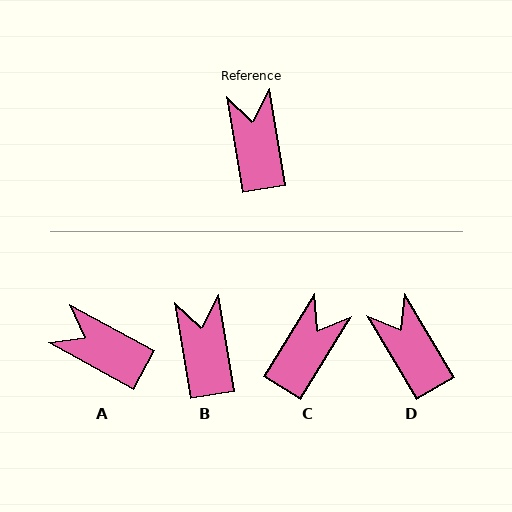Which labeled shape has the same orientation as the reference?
B.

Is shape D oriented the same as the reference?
No, it is off by about 21 degrees.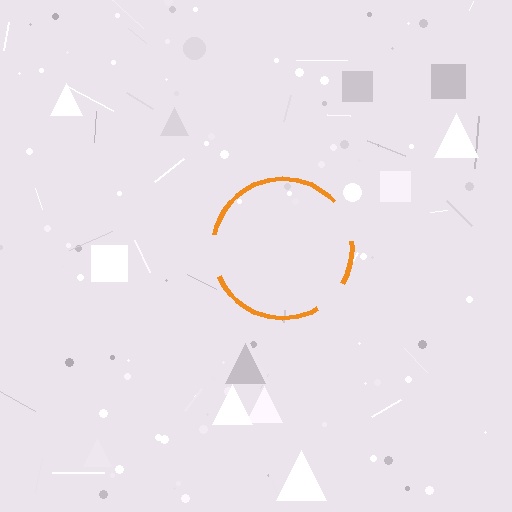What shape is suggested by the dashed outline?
The dashed outline suggests a circle.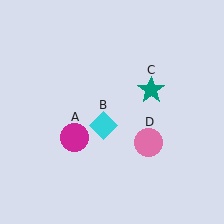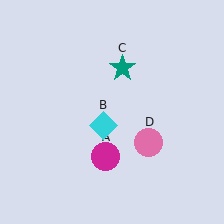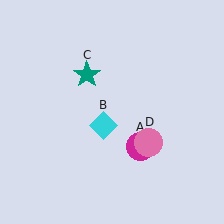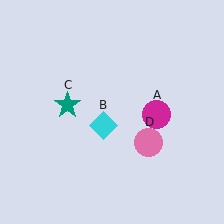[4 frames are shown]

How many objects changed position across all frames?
2 objects changed position: magenta circle (object A), teal star (object C).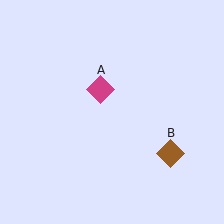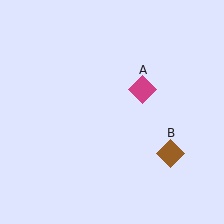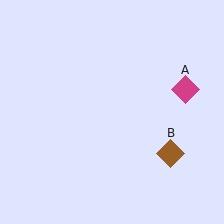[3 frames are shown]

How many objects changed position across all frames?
1 object changed position: magenta diamond (object A).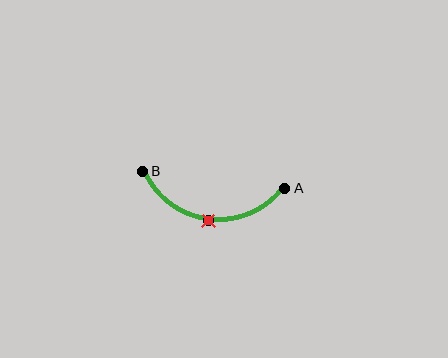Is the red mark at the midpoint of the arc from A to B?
Yes. The red mark lies on the arc at equal arc-length from both A and B — it is the arc midpoint.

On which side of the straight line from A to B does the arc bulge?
The arc bulges below the straight line connecting A and B.